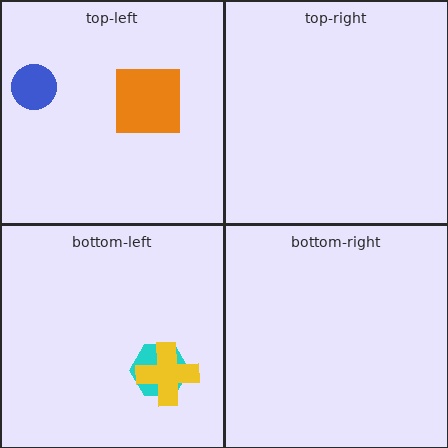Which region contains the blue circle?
The top-left region.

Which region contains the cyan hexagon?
The bottom-left region.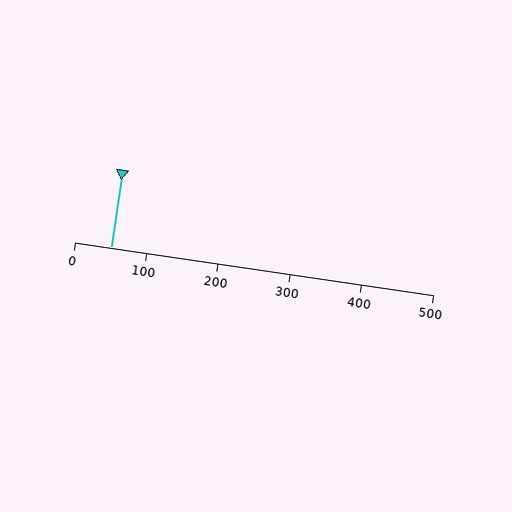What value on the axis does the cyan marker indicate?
The marker indicates approximately 50.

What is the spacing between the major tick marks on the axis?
The major ticks are spaced 100 apart.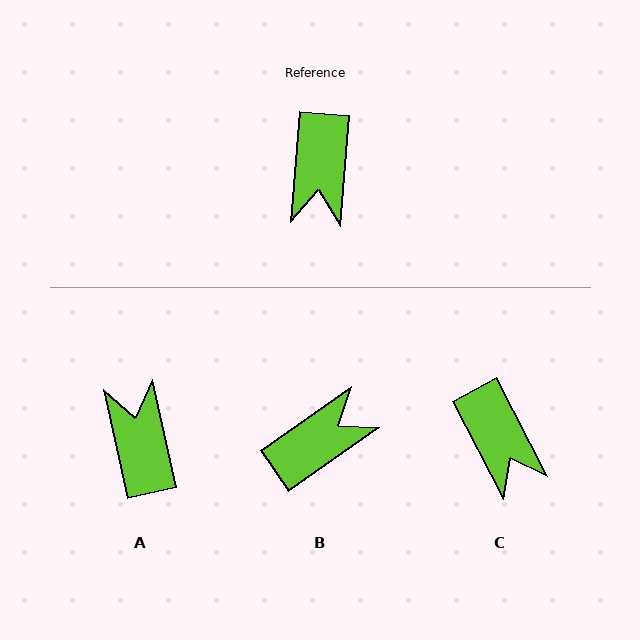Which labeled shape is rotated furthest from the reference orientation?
A, about 163 degrees away.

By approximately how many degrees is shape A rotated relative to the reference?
Approximately 163 degrees clockwise.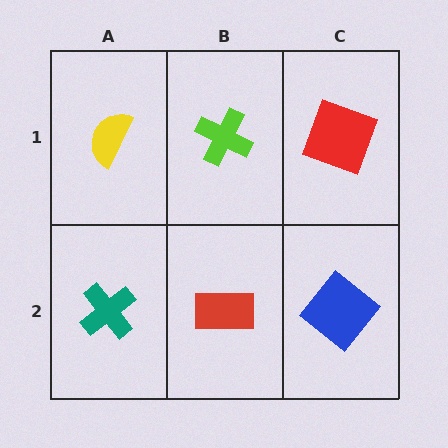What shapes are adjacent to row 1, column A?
A teal cross (row 2, column A), a lime cross (row 1, column B).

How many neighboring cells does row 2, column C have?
2.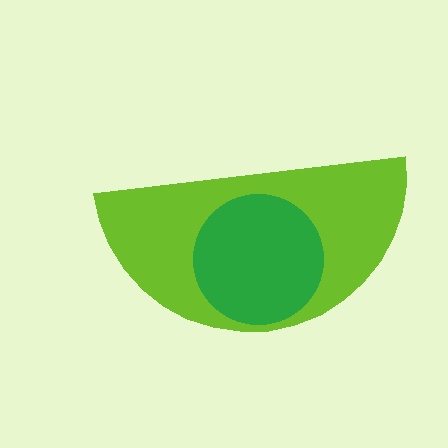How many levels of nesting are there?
2.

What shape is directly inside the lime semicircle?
The green circle.